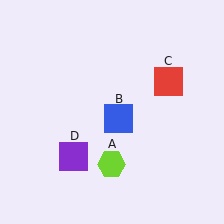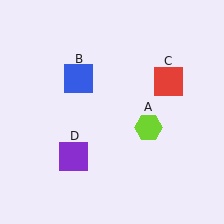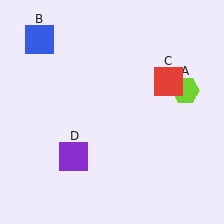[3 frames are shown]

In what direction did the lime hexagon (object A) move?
The lime hexagon (object A) moved up and to the right.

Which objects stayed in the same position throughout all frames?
Red square (object C) and purple square (object D) remained stationary.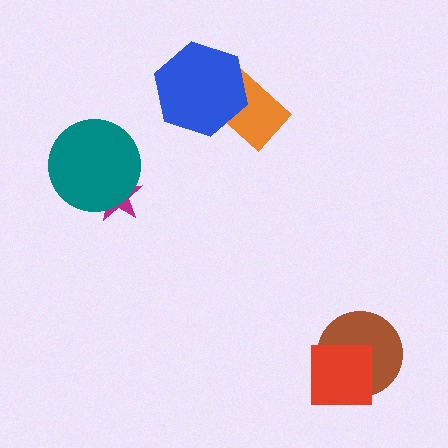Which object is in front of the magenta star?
The teal circle is in front of the magenta star.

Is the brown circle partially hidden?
Yes, it is partially covered by another shape.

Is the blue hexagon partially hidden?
No, no other shape covers it.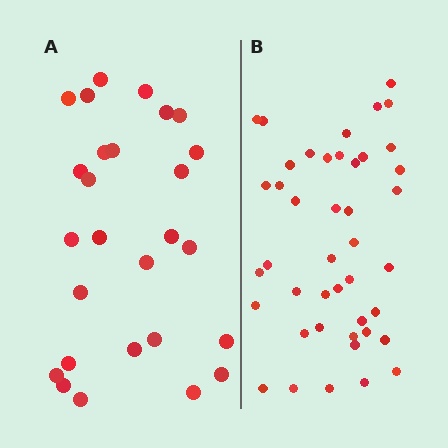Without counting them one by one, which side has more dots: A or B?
Region B (the right region) has more dots.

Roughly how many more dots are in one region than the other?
Region B has approximately 15 more dots than region A.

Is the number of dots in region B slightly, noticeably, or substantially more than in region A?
Region B has substantially more. The ratio is roughly 1.6 to 1.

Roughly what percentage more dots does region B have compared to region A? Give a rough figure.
About 60% more.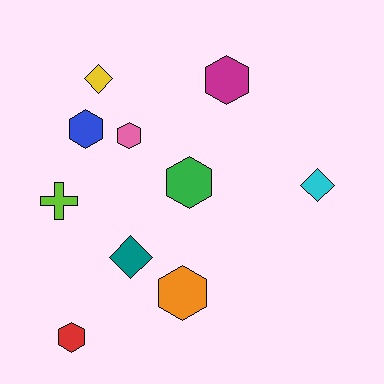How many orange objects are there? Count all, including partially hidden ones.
There is 1 orange object.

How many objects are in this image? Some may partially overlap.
There are 10 objects.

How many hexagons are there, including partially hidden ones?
There are 6 hexagons.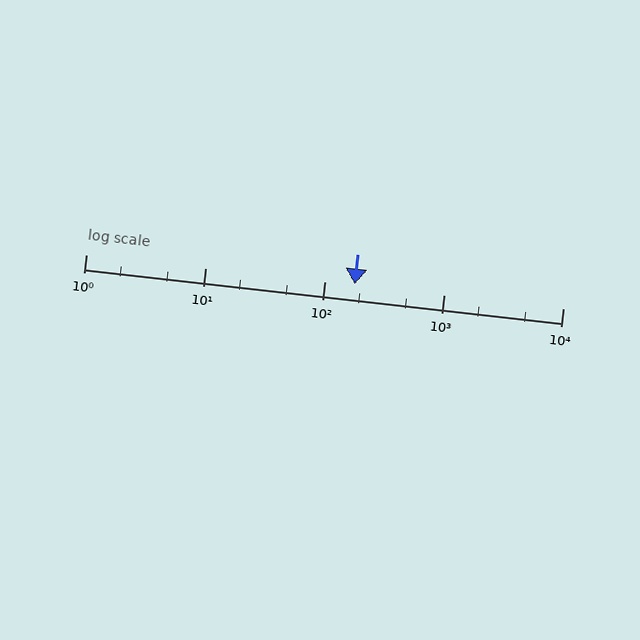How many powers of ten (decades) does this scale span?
The scale spans 4 decades, from 1 to 10000.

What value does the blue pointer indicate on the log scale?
The pointer indicates approximately 180.